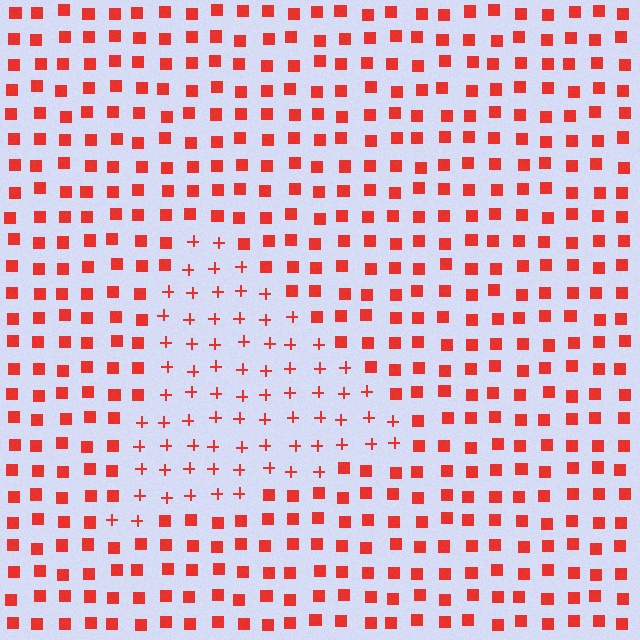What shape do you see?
I see a triangle.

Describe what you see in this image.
The image is filled with small red elements arranged in a uniform grid. A triangle-shaped region contains plus signs, while the surrounding area contains squares. The boundary is defined purely by the change in element shape.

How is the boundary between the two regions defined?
The boundary is defined by a change in element shape: plus signs inside vs. squares outside. All elements share the same color and spacing.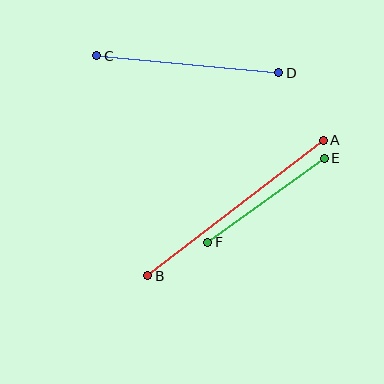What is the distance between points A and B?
The distance is approximately 222 pixels.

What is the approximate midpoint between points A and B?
The midpoint is at approximately (236, 208) pixels.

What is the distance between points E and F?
The distance is approximately 144 pixels.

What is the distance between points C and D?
The distance is approximately 183 pixels.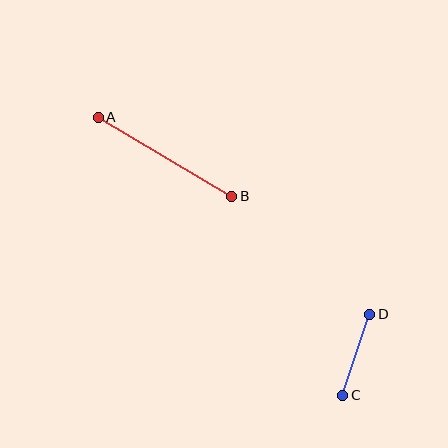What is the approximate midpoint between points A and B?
The midpoint is at approximately (165, 157) pixels.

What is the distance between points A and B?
The distance is approximately 155 pixels.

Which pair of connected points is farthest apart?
Points A and B are farthest apart.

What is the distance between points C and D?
The distance is approximately 85 pixels.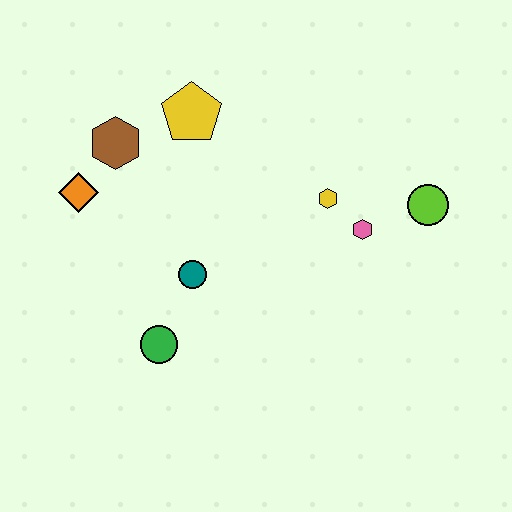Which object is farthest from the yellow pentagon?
The lime circle is farthest from the yellow pentagon.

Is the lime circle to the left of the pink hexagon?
No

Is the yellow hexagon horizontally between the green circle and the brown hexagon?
No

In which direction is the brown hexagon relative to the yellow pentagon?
The brown hexagon is to the left of the yellow pentagon.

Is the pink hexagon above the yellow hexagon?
No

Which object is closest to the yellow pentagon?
The brown hexagon is closest to the yellow pentagon.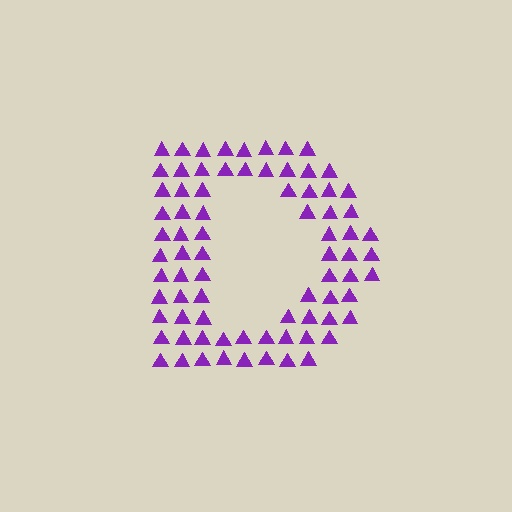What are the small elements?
The small elements are triangles.